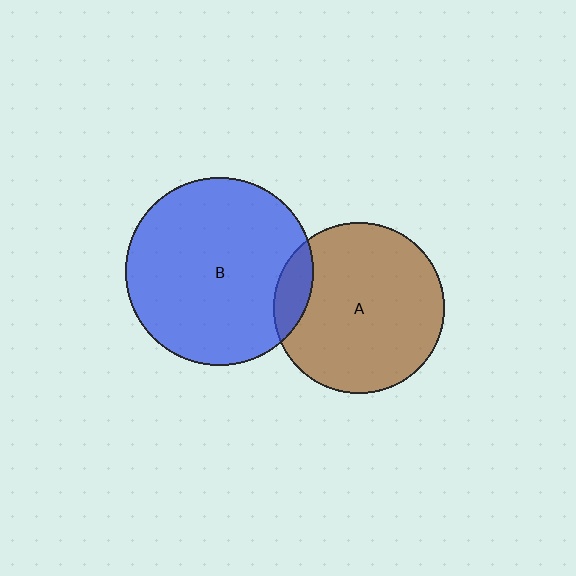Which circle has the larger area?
Circle B (blue).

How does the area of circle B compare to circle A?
Approximately 1.2 times.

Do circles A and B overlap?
Yes.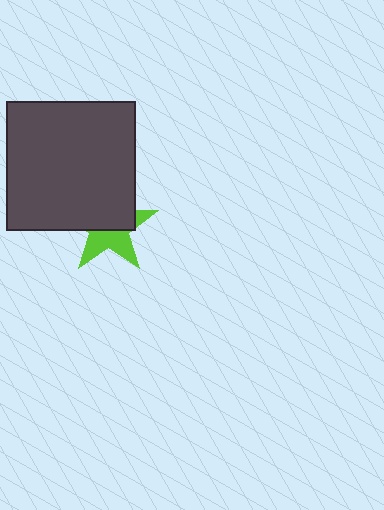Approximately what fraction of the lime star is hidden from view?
Roughly 56% of the lime star is hidden behind the dark gray square.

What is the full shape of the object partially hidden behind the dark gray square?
The partially hidden object is a lime star.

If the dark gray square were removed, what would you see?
You would see the complete lime star.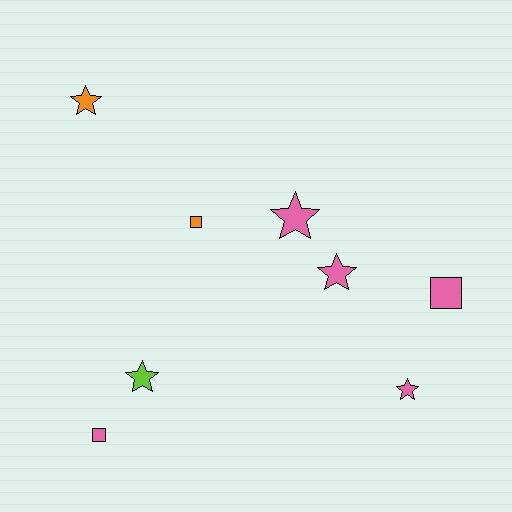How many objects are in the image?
There are 8 objects.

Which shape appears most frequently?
Star, with 5 objects.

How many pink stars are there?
There are 3 pink stars.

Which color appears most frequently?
Pink, with 5 objects.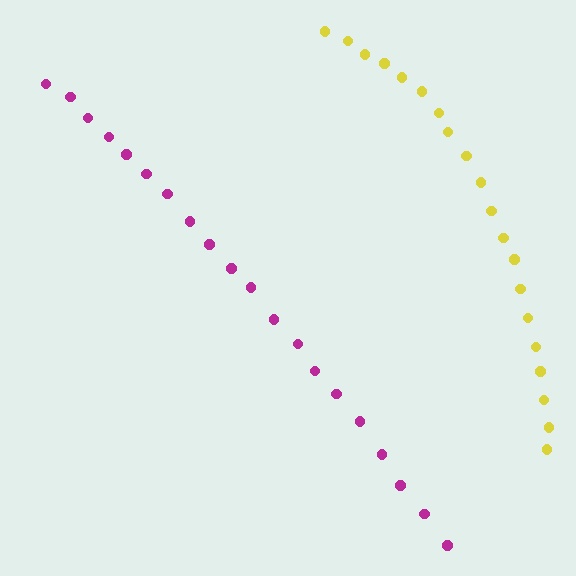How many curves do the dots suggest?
There are 2 distinct paths.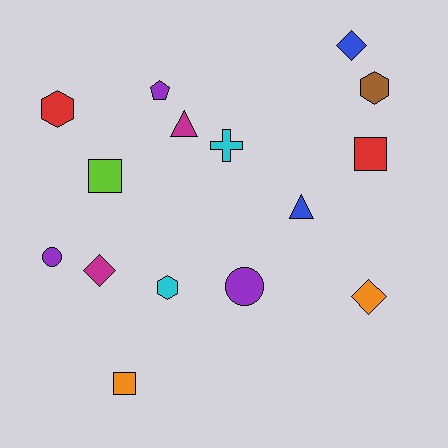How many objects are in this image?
There are 15 objects.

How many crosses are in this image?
There is 1 cross.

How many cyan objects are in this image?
There are 2 cyan objects.